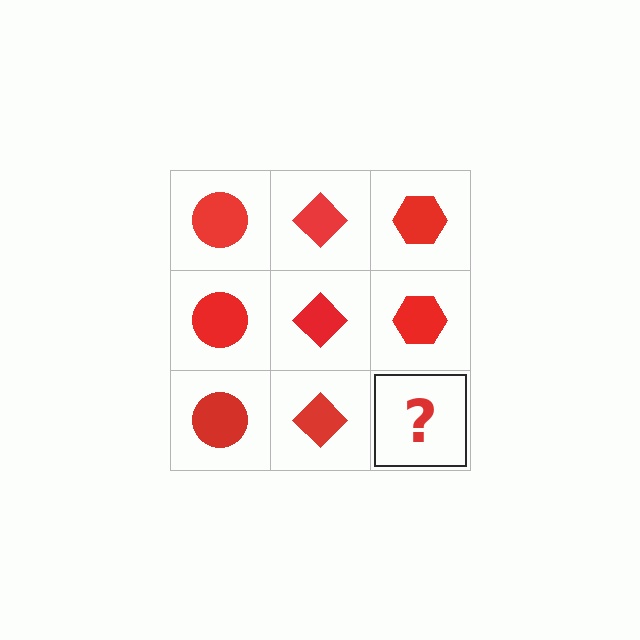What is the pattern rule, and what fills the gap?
The rule is that each column has a consistent shape. The gap should be filled with a red hexagon.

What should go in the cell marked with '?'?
The missing cell should contain a red hexagon.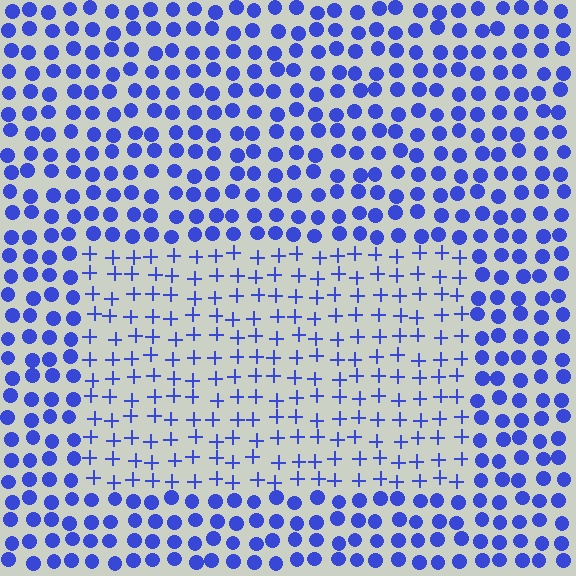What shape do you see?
I see a rectangle.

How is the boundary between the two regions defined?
The boundary is defined by a change in element shape: plus signs inside vs. circles outside. All elements share the same color and spacing.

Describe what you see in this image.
The image is filled with small blue elements arranged in a uniform grid. A rectangle-shaped region contains plus signs, while the surrounding area contains circles. The boundary is defined purely by the change in element shape.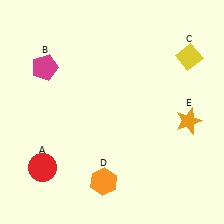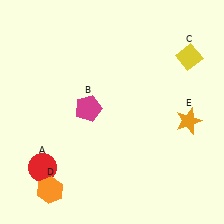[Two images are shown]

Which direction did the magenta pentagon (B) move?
The magenta pentagon (B) moved right.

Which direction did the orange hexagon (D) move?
The orange hexagon (D) moved left.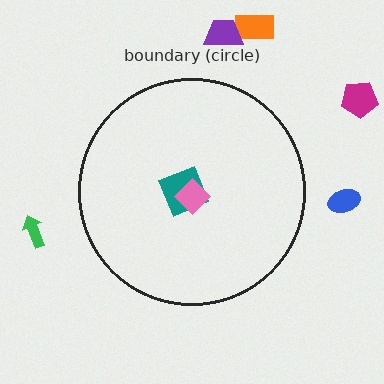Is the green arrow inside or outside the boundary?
Outside.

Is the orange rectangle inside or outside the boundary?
Outside.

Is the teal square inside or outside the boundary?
Inside.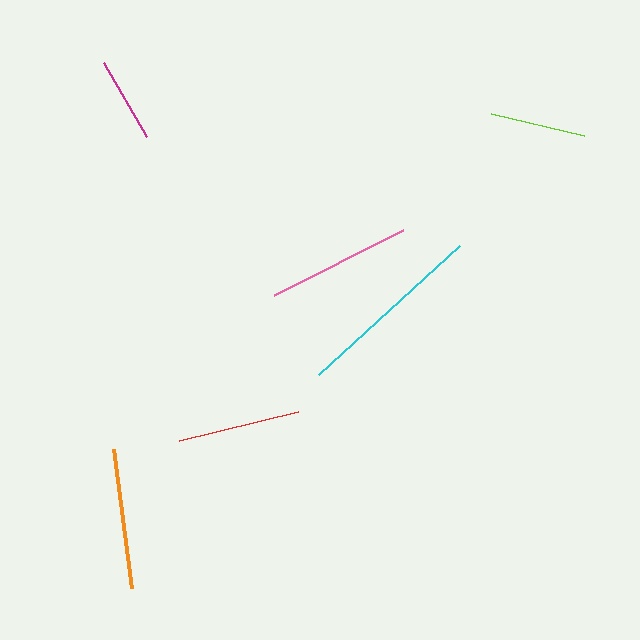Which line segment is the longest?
The cyan line is the longest at approximately 191 pixels.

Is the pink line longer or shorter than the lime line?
The pink line is longer than the lime line.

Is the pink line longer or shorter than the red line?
The pink line is longer than the red line.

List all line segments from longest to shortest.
From longest to shortest: cyan, pink, orange, red, lime, magenta.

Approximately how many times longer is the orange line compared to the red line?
The orange line is approximately 1.1 times the length of the red line.